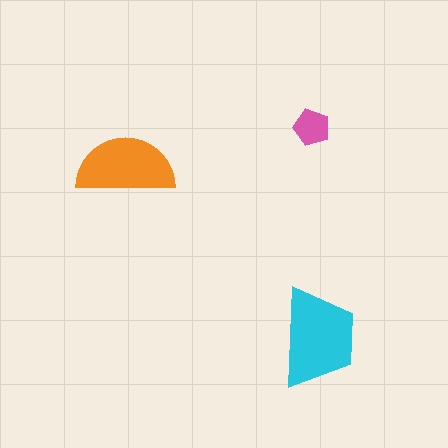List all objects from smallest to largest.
The pink pentagon, the orange semicircle, the cyan trapezoid.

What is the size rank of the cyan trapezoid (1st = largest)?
1st.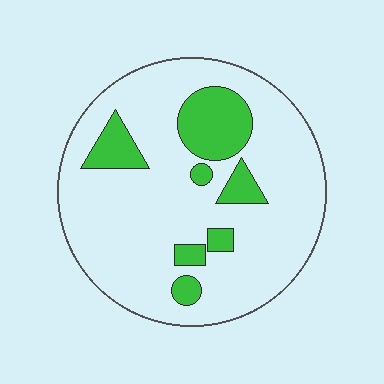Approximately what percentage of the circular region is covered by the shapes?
Approximately 20%.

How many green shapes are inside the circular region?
7.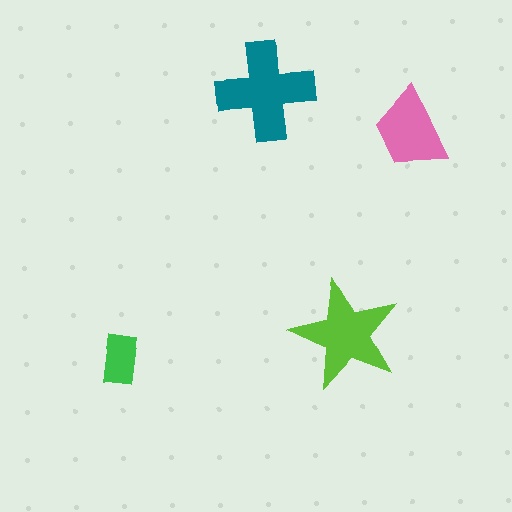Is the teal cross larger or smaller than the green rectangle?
Larger.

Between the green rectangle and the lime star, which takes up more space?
The lime star.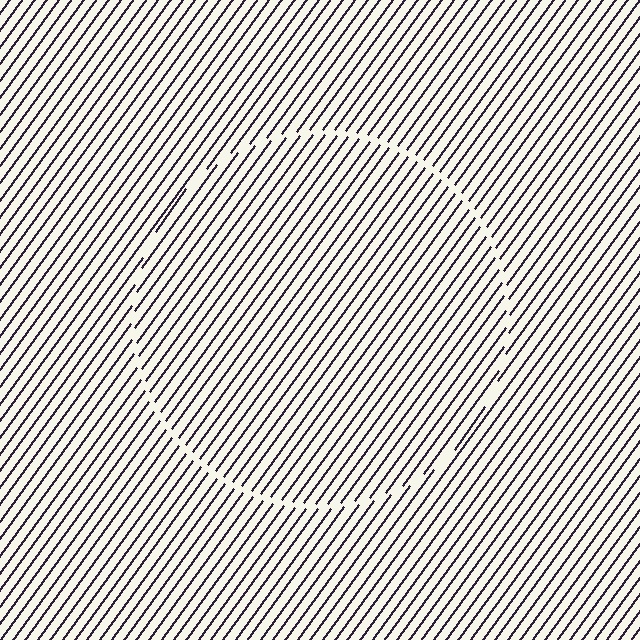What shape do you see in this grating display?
An illusory circle. The interior of the shape contains the same grating, shifted by half a period — the contour is defined by the phase discontinuity where line-ends from the inner and outer gratings abut.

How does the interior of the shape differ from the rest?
The interior of the shape contains the same grating, shifted by half a period — the contour is defined by the phase discontinuity where line-ends from the inner and outer gratings abut.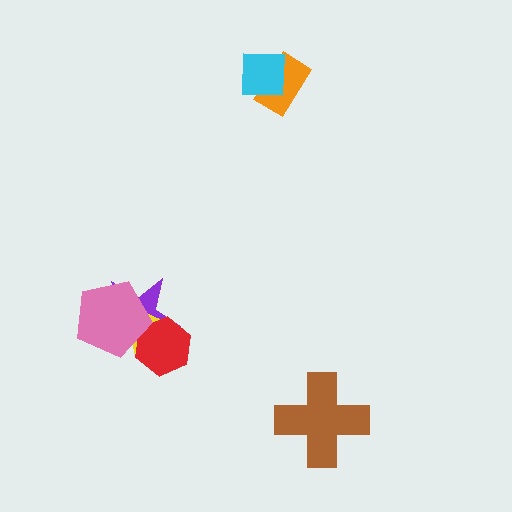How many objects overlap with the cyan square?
1 object overlaps with the cyan square.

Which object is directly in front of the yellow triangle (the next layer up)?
The red hexagon is directly in front of the yellow triangle.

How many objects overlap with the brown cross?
0 objects overlap with the brown cross.